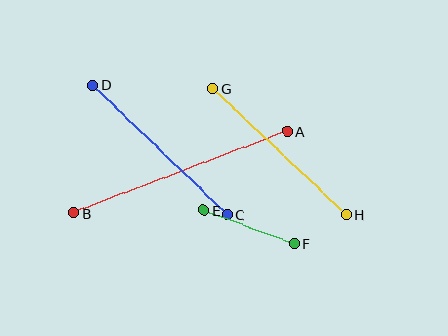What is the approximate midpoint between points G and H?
The midpoint is at approximately (279, 152) pixels.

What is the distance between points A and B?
The distance is approximately 229 pixels.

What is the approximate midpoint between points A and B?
The midpoint is at approximately (180, 172) pixels.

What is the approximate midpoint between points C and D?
The midpoint is at approximately (160, 150) pixels.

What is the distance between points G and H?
The distance is approximately 184 pixels.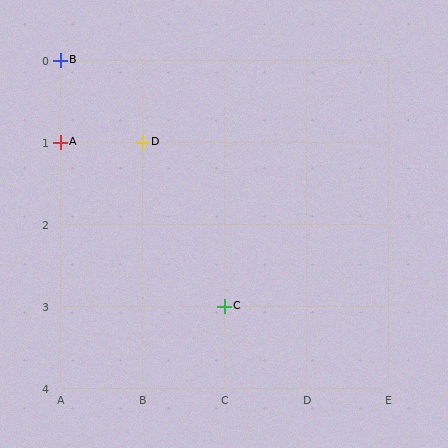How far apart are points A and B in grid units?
Points A and B are 1 row apart.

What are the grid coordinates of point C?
Point C is at grid coordinates (C, 3).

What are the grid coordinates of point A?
Point A is at grid coordinates (A, 1).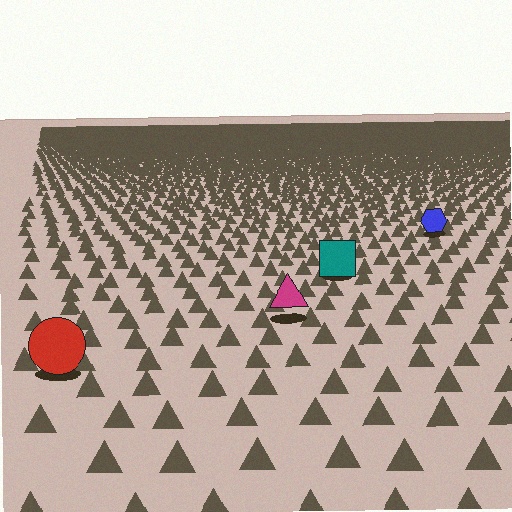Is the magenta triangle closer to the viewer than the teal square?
Yes. The magenta triangle is closer — you can tell from the texture gradient: the ground texture is coarser near it.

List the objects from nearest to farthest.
From nearest to farthest: the red circle, the magenta triangle, the teal square, the blue hexagon.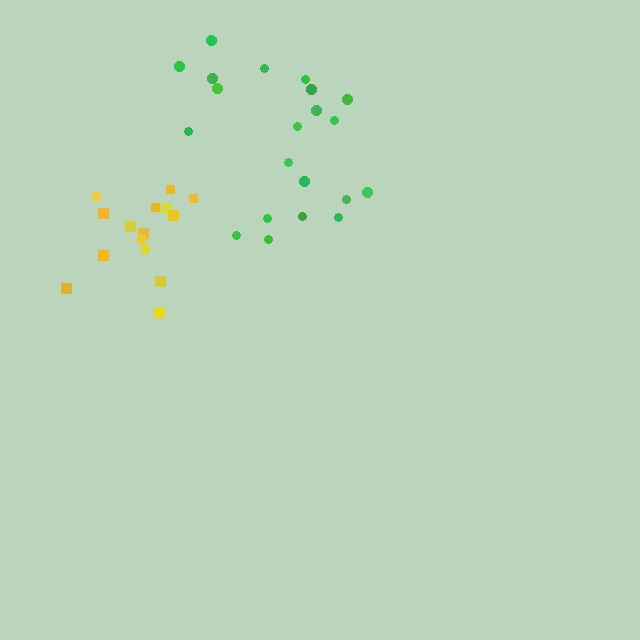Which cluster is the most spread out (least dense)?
Green.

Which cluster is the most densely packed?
Yellow.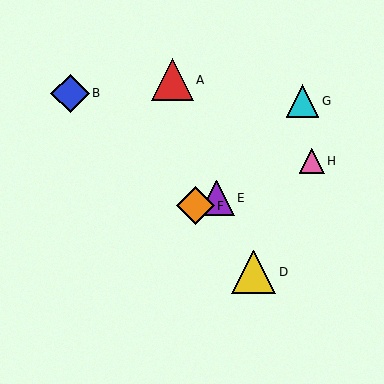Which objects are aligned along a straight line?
Objects C, E, F, H are aligned along a straight line.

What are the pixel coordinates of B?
Object B is at (70, 93).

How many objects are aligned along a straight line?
4 objects (C, E, F, H) are aligned along a straight line.